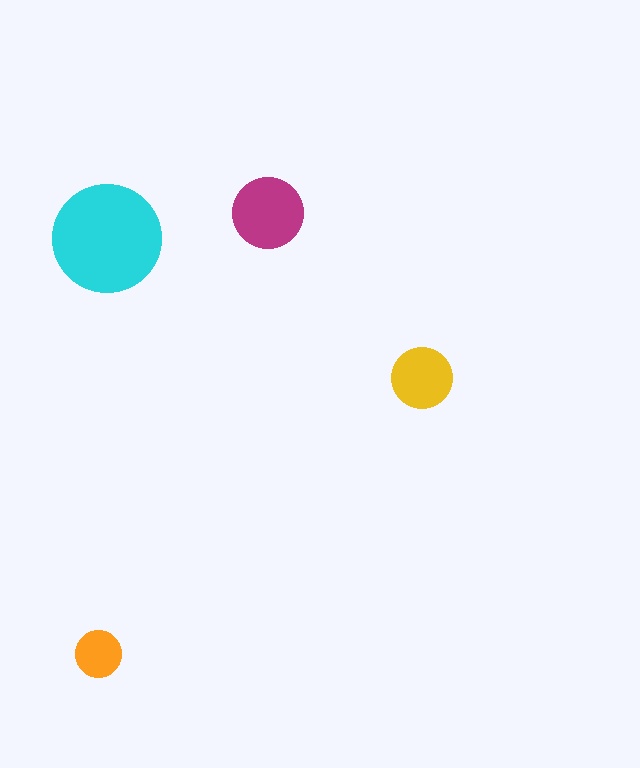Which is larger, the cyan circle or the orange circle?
The cyan one.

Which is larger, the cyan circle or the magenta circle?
The cyan one.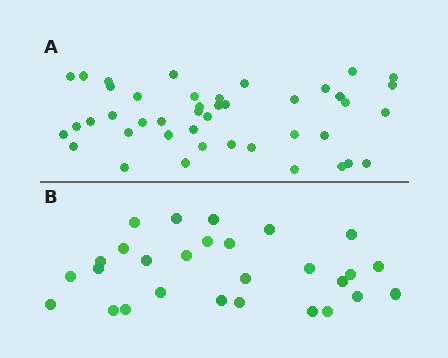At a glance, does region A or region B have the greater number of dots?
Region A (the top region) has more dots.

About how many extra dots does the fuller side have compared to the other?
Region A has approximately 15 more dots than region B.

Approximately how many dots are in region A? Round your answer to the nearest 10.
About 40 dots. (The exact count is 43, which rounds to 40.)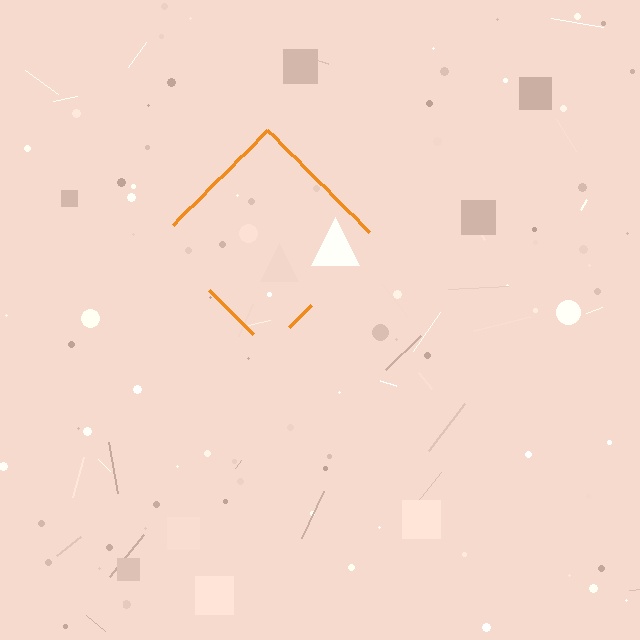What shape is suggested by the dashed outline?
The dashed outline suggests a diamond.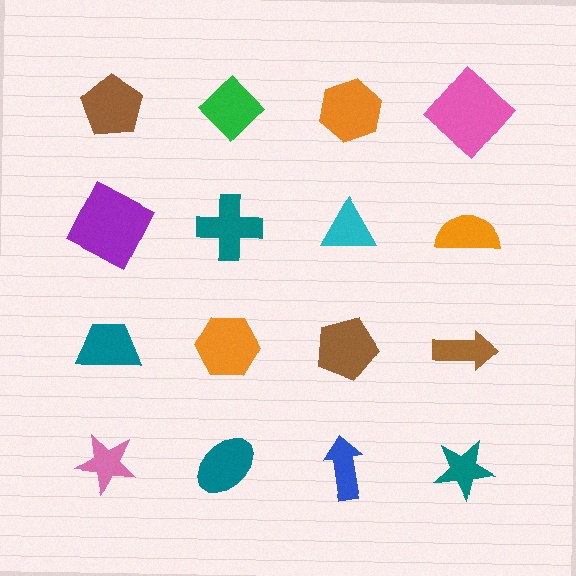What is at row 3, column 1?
A teal trapezoid.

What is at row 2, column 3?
A cyan triangle.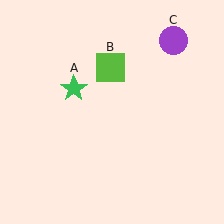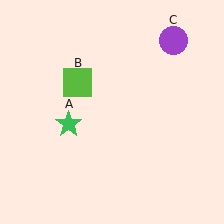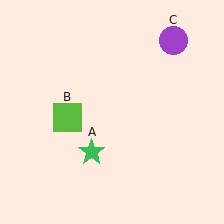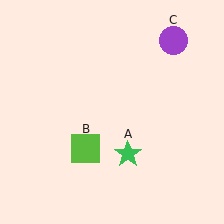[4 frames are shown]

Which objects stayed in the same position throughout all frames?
Purple circle (object C) remained stationary.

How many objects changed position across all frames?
2 objects changed position: green star (object A), lime square (object B).